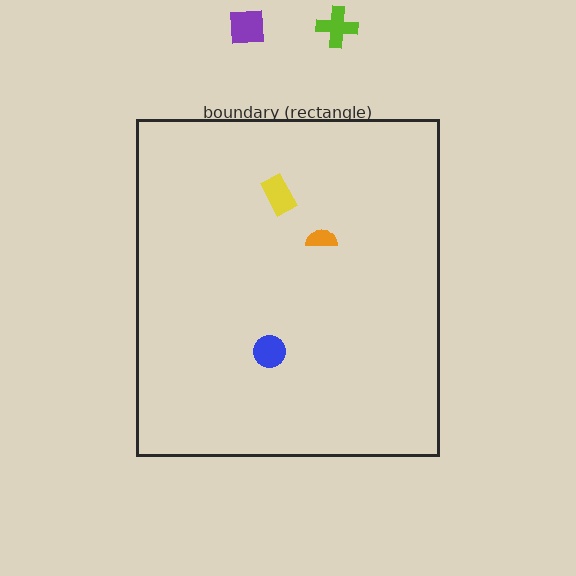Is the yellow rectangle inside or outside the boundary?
Inside.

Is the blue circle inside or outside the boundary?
Inside.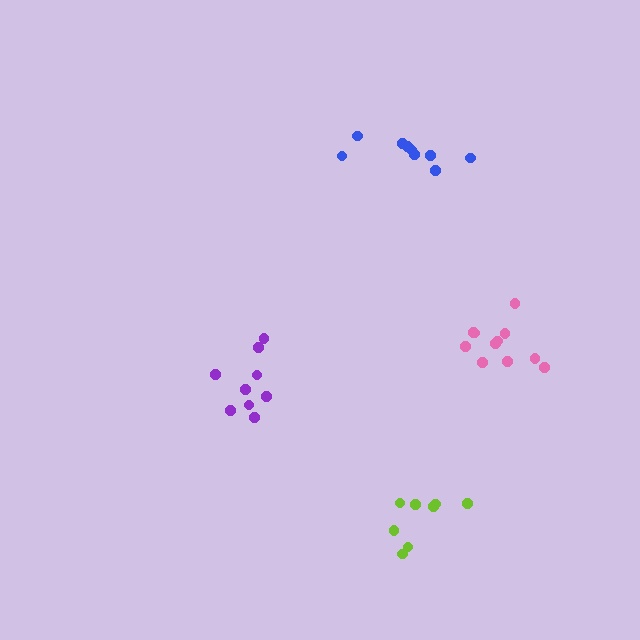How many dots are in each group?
Group 1: 11 dots, Group 2: 9 dots, Group 3: 8 dots, Group 4: 9 dots (37 total).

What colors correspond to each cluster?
The clusters are colored: pink, blue, lime, purple.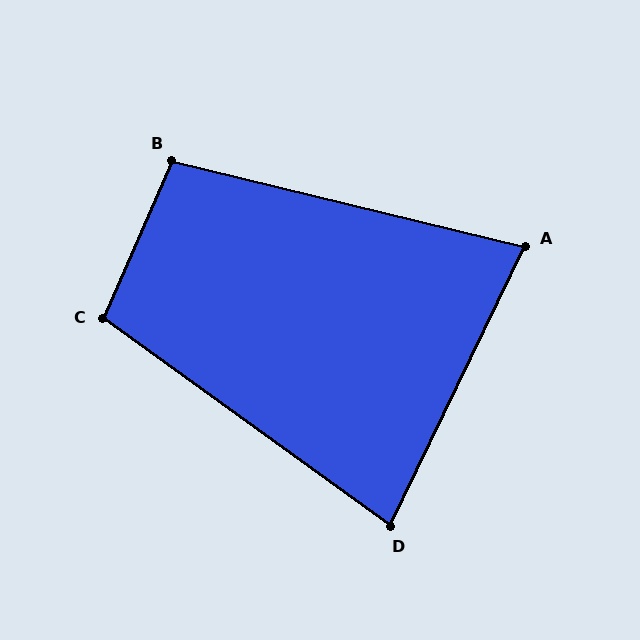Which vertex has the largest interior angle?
C, at approximately 102 degrees.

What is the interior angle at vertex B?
Approximately 100 degrees (obtuse).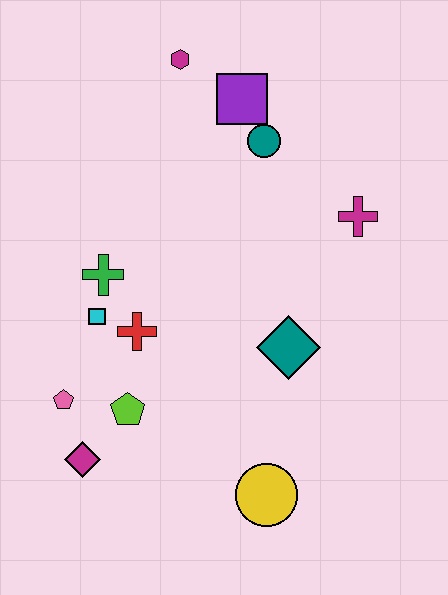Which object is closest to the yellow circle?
The teal diamond is closest to the yellow circle.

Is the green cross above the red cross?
Yes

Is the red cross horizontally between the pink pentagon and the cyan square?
No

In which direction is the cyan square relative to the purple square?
The cyan square is below the purple square.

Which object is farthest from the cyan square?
The magenta cross is farthest from the cyan square.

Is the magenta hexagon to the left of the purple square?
Yes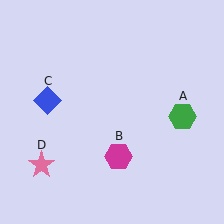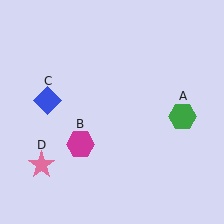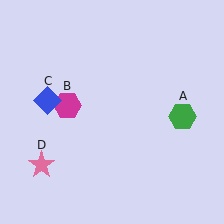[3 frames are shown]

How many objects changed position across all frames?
1 object changed position: magenta hexagon (object B).